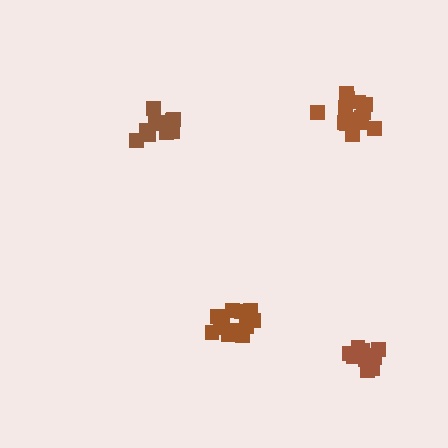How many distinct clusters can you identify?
There are 4 distinct clusters.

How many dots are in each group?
Group 1: 13 dots, Group 2: 14 dots, Group 3: 12 dots, Group 4: 13 dots (52 total).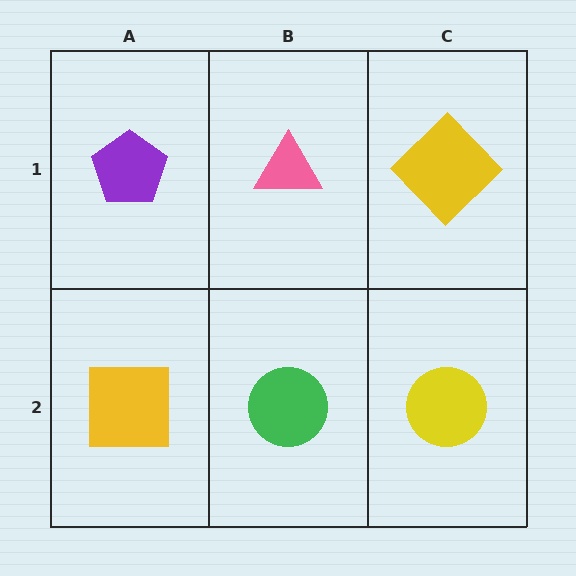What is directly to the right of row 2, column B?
A yellow circle.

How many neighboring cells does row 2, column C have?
2.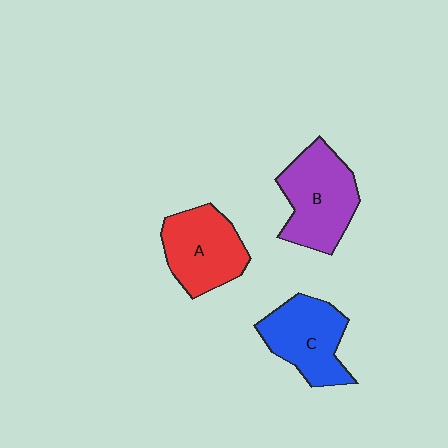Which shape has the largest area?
Shape B (purple).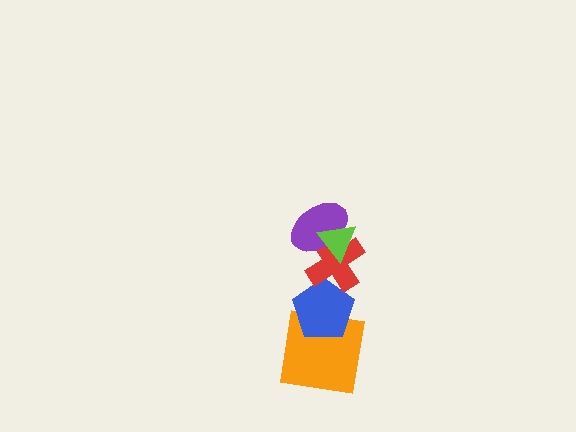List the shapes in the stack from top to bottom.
From top to bottom: the lime triangle, the purple ellipse, the red cross, the blue pentagon, the orange square.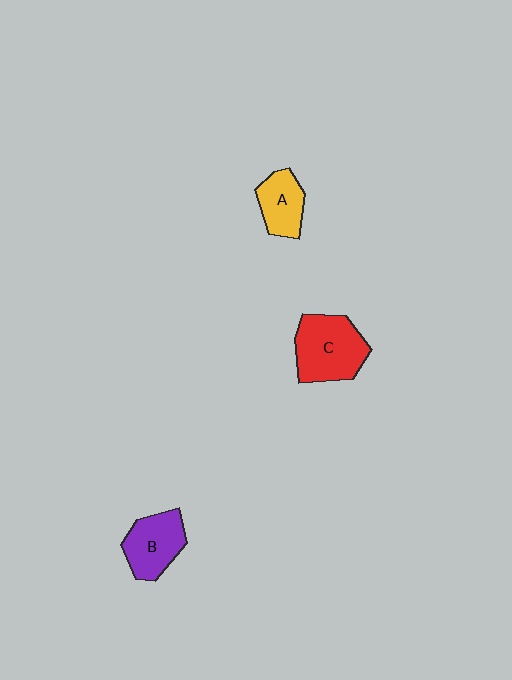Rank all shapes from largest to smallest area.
From largest to smallest: C (red), B (purple), A (yellow).